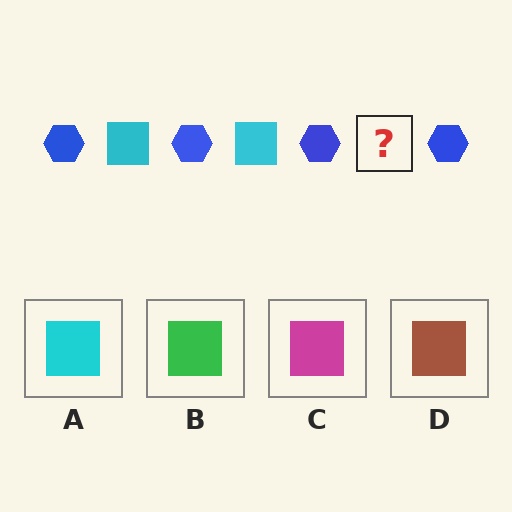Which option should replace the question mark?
Option A.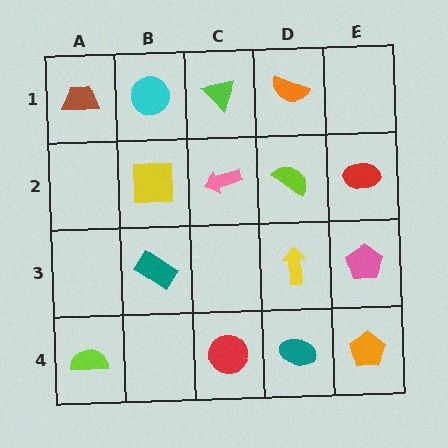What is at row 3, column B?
A teal rectangle.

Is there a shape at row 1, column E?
No, that cell is empty.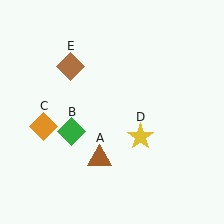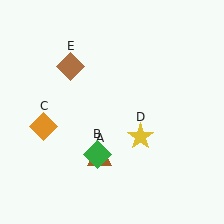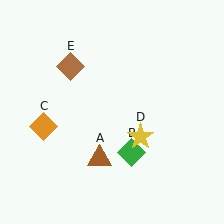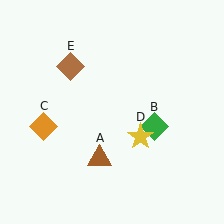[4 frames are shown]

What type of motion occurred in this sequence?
The green diamond (object B) rotated counterclockwise around the center of the scene.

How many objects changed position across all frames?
1 object changed position: green diamond (object B).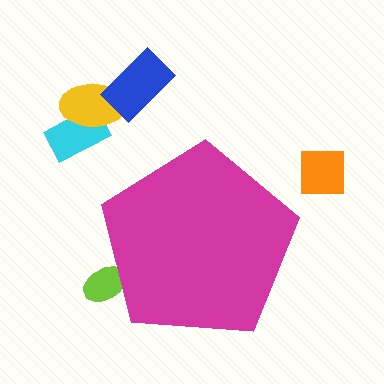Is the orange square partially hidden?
No, the orange square is fully visible.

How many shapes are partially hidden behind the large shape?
1 shape is partially hidden.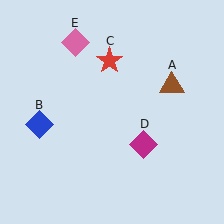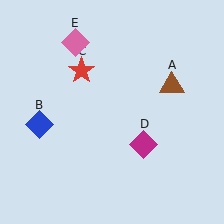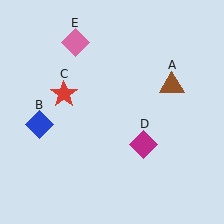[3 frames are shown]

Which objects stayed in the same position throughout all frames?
Brown triangle (object A) and blue diamond (object B) and magenta diamond (object D) and pink diamond (object E) remained stationary.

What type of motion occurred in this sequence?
The red star (object C) rotated counterclockwise around the center of the scene.